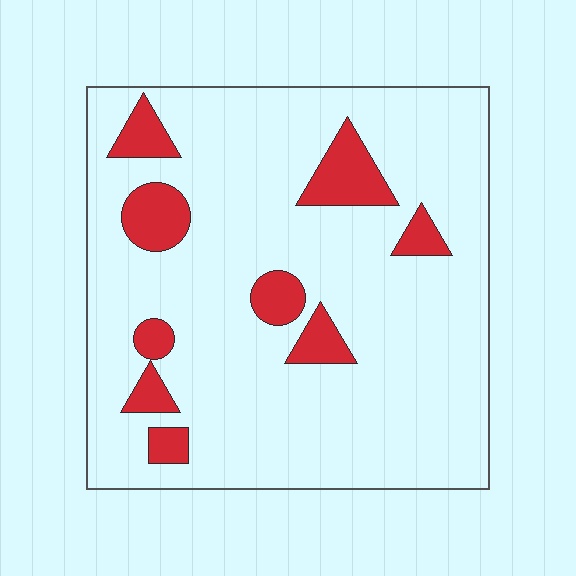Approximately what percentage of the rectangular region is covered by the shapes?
Approximately 15%.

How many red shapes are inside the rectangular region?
9.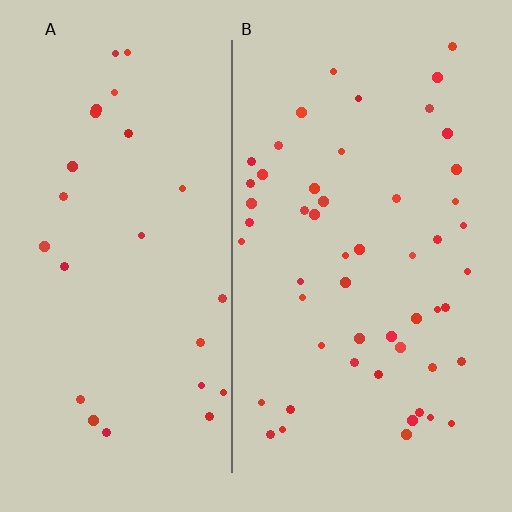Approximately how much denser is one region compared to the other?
Approximately 2.0× — region B over region A.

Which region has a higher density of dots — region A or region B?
B (the right).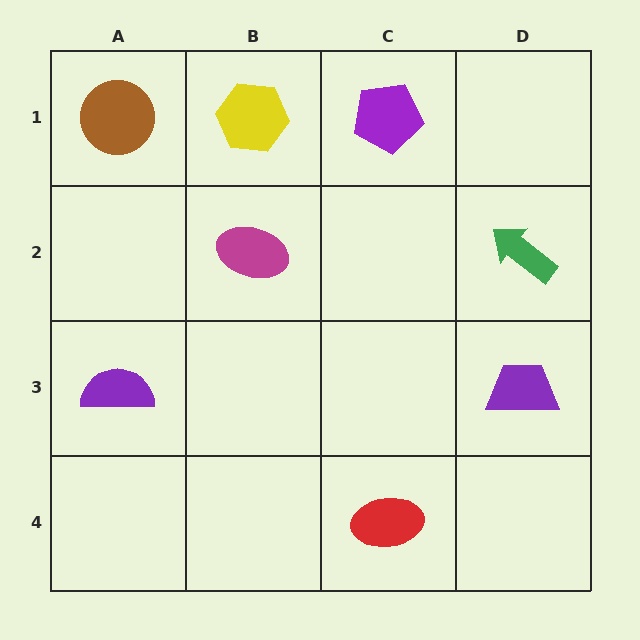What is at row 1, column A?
A brown circle.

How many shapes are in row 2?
2 shapes.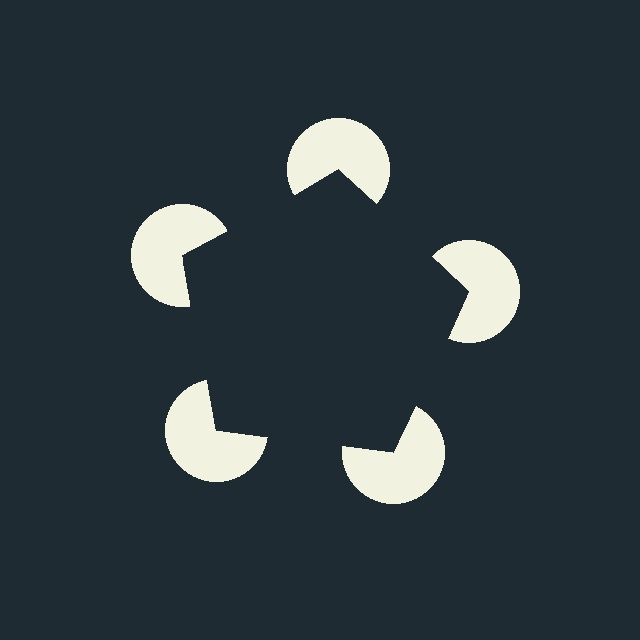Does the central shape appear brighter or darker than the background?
It typically appears slightly darker than the background, even though no actual brightness change is drawn.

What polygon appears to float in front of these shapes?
An illusory pentagon — its edges are inferred from the aligned wedge cuts in the pac-man discs, not physically drawn.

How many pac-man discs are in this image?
There are 5 — one at each vertex of the illusory pentagon.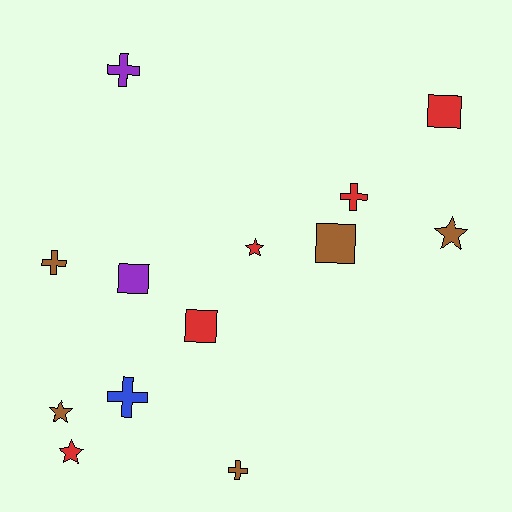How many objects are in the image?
There are 13 objects.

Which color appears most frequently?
Red, with 5 objects.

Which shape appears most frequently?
Cross, with 5 objects.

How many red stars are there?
There are 2 red stars.